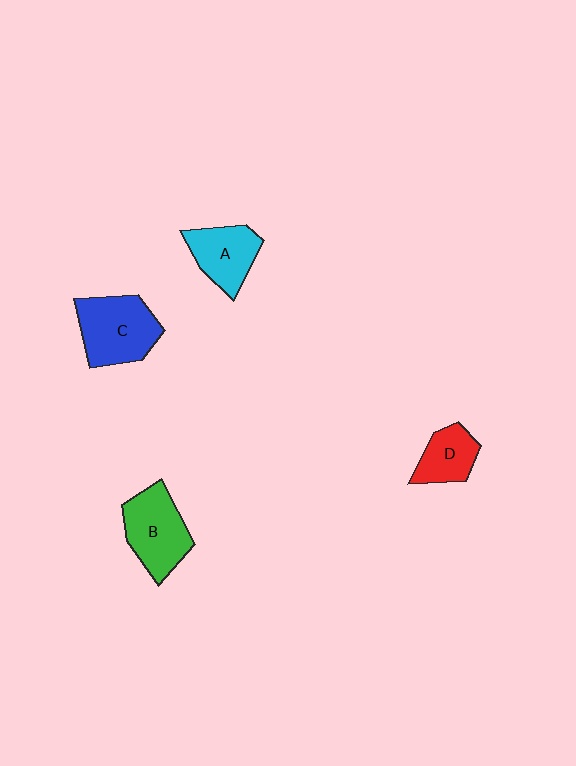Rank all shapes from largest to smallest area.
From largest to smallest: C (blue), B (green), A (cyan), D (red).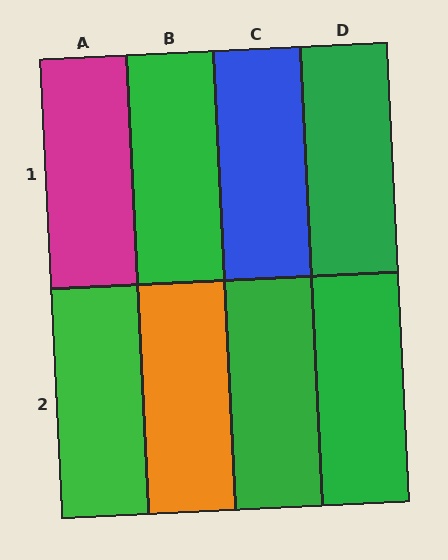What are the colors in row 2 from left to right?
Green, orange, green, green.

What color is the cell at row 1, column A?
Magenta.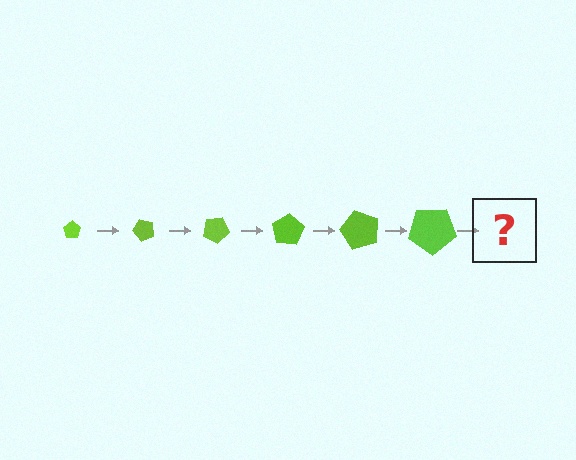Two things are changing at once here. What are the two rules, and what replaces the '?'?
The two rules are that the pentagon grows larger each step and it rotates 50 degrees each step. The '?' should be a pentagon, larger than the previous one and rotated 300 degrees from the start.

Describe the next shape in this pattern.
It should be a pentagon, larger than the previous one and rotated 300 degrees from the start.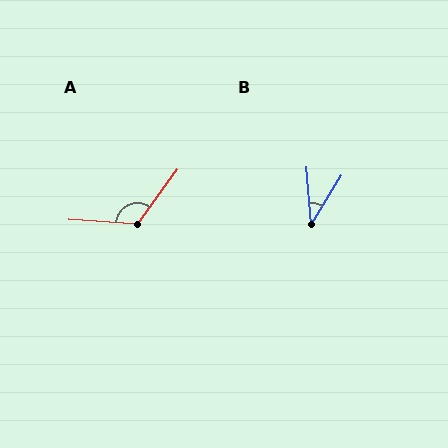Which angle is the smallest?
B, at approximately 36 degrees.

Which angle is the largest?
A, at approximately 123 degrees.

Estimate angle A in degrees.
Approximately 123 degrees.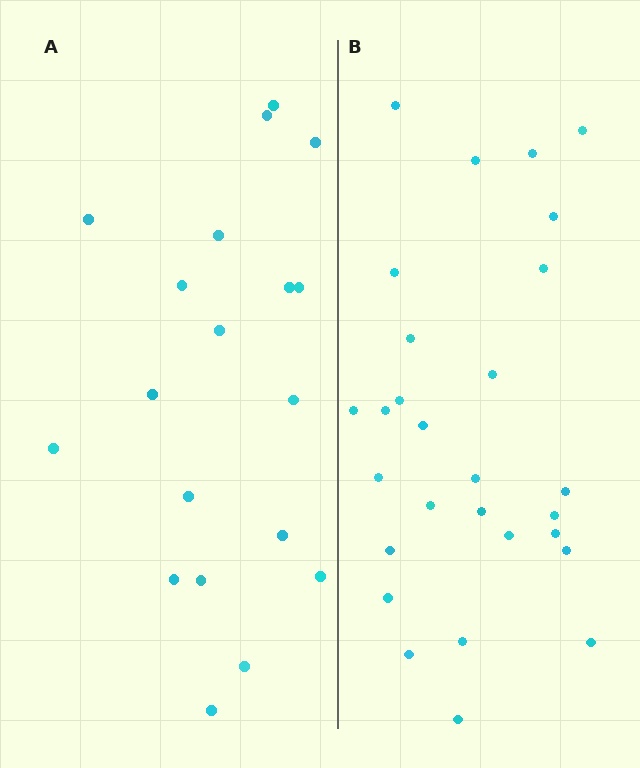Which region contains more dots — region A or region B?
Region B (the right region) has more dots.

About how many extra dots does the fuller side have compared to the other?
Region B has roughly 8 or so more dots than region A.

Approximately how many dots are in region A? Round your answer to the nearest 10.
About 20 dots. (The exact count is 19, which rounds to 20.)